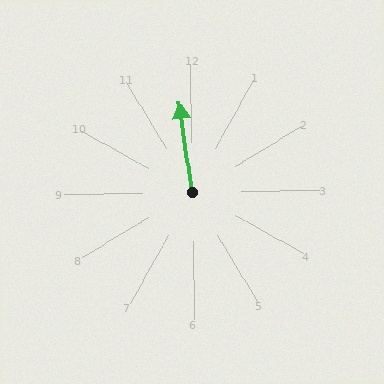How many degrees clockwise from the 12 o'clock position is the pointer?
Approximately 353 degrees.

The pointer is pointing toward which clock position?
Roughly 12 o'clock.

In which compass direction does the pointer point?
North.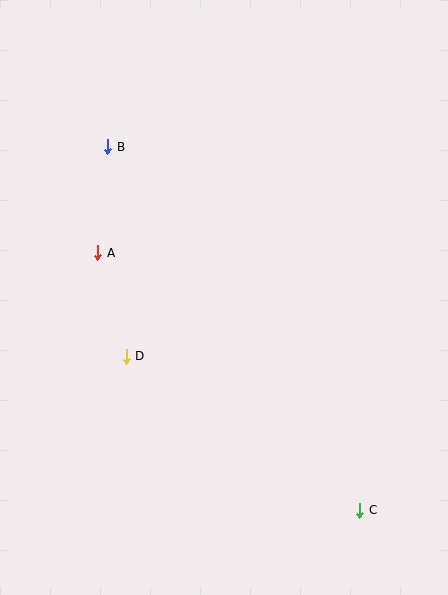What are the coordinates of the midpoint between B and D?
The midpoint between B and D is at (117, 251).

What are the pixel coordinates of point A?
Point A is at (98, 253).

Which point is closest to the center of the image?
Point D at (126, 356) is closest to the center.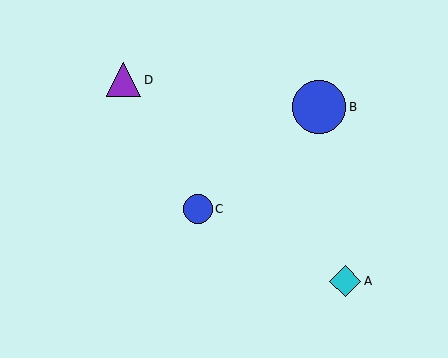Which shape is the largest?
The blue circle (labeled B) is the largest.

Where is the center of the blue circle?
The center of the blue circle is at (198, 209).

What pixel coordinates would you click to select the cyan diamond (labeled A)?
Click at (345, 281) to select the cyan diamond A.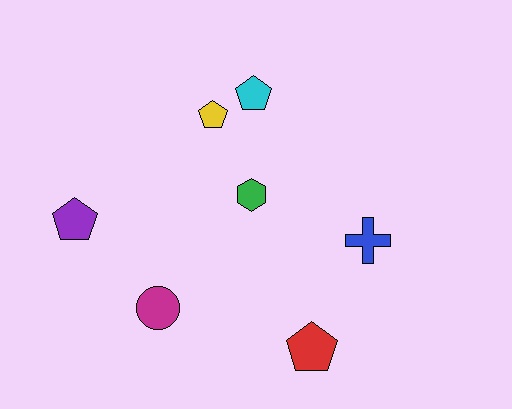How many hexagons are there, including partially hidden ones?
There is 1 hexagon.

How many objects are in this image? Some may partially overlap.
There are 7 objects.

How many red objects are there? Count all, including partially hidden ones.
There is 1 red object.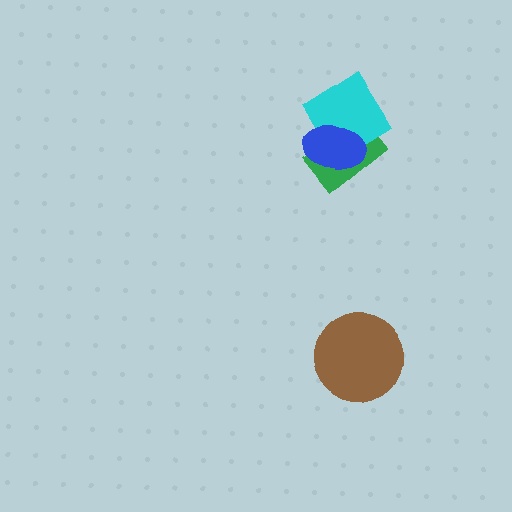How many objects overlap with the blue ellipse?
2 objects overlap with the blue ellipse.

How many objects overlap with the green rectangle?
2 objects overlap with the green rectangle.